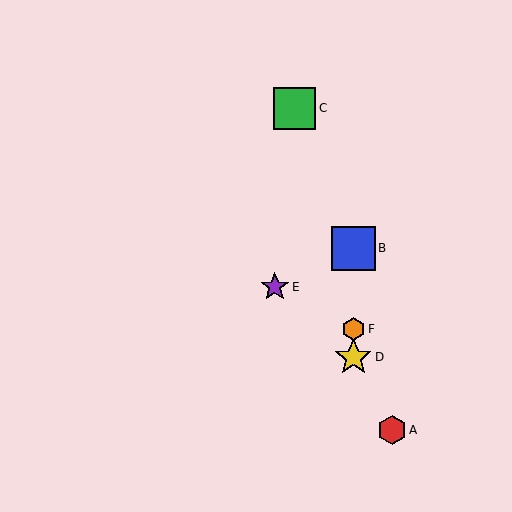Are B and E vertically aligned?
No, B is at x≈353 and E is at x≈275.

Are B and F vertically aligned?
Yes, both are at x≈353.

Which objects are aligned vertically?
Objects B, D, F are aligned vertically.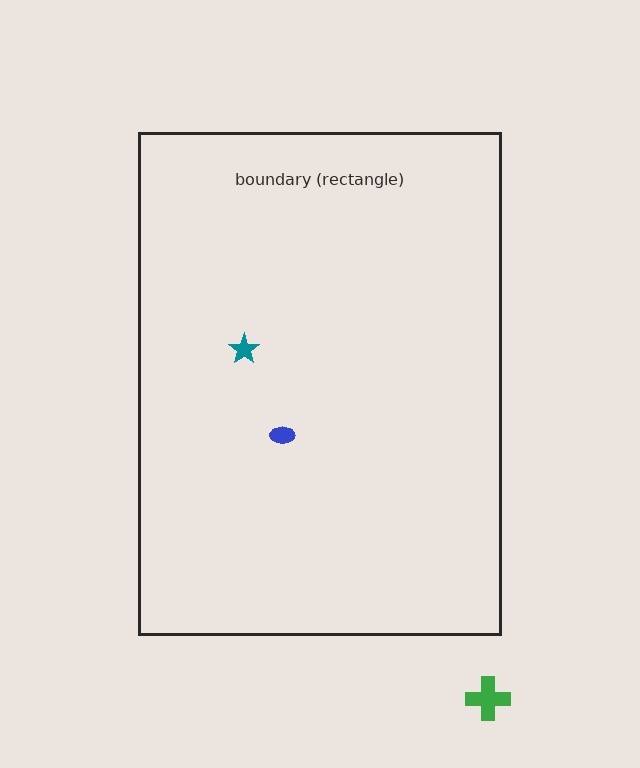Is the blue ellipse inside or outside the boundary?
Inside.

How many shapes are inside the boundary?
2 inside, 1 outside.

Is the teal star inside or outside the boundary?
Inside.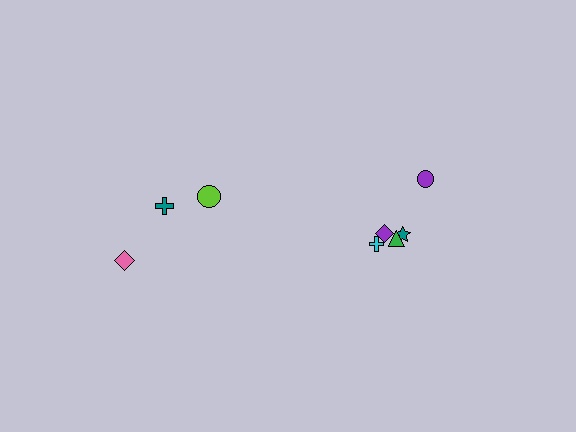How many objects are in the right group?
There are 5 objects.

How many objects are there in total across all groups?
There are 8 objects.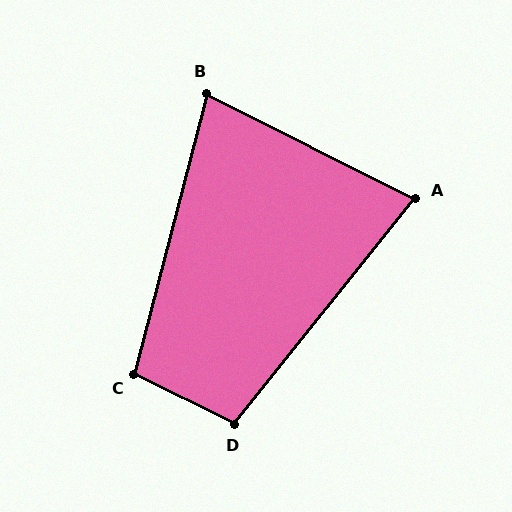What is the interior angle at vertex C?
Approximately 102 degrees (obtuse).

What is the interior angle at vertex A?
Approximately 78 degrees (acute).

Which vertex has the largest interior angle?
D, at approximately 102 degrees.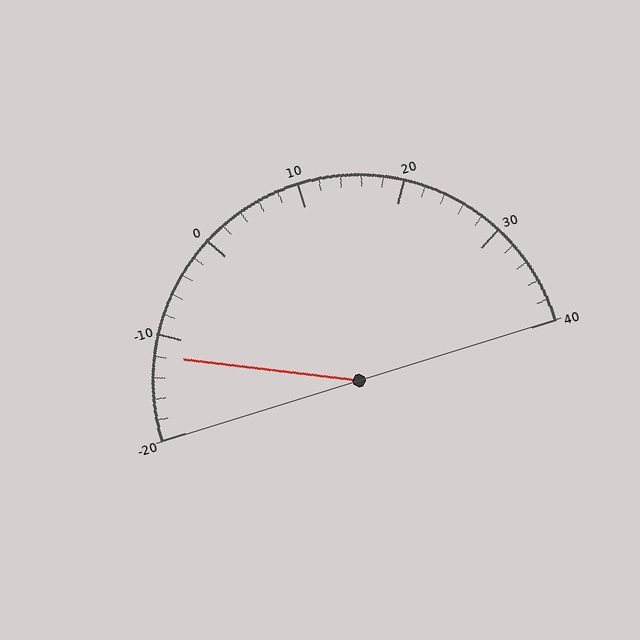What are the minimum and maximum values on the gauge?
The gauge ranges from -20 to 40.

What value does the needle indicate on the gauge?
The needle indicates approximately -12.